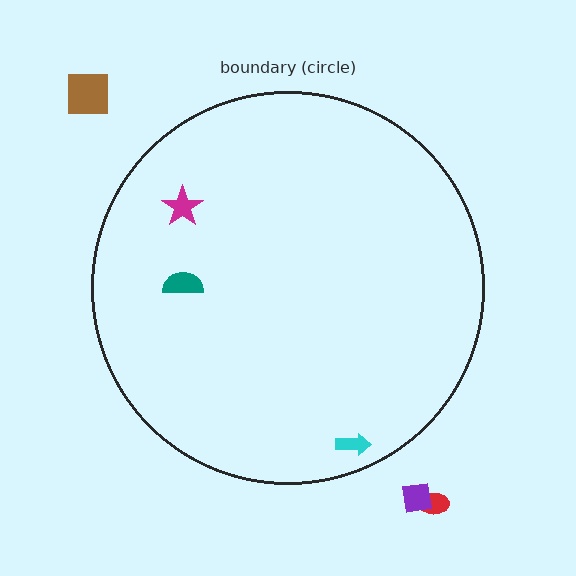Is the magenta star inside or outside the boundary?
Inside.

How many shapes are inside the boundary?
3 inside, 3 outside.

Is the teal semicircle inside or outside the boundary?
Inside.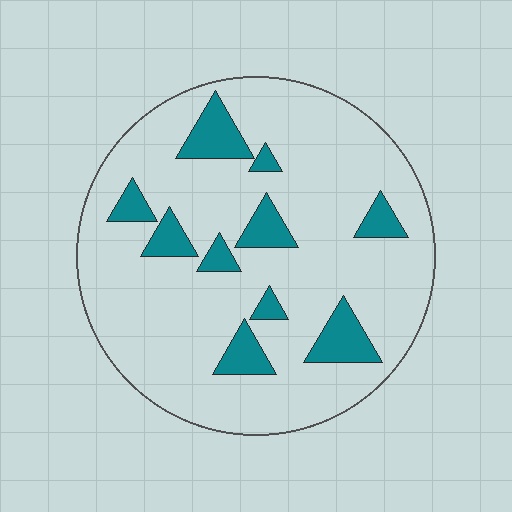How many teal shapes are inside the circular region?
10.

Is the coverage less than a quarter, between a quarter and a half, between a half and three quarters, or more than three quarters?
Less than a quarter.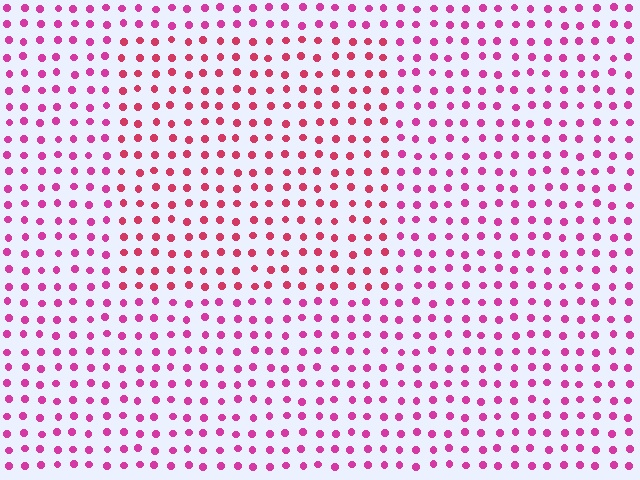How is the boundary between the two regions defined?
The boundary is defined purely by a slight shift in hue (about 25 degrees). Spacing, size, and orientation are identical on both sides.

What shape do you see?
I see a rectangle.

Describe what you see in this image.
The image is filled with small magenta elements in a uniform arrangement. A rectangle-shaped region is visible where the elements are tinted to a slightly different hue, forming a subtle color boundary.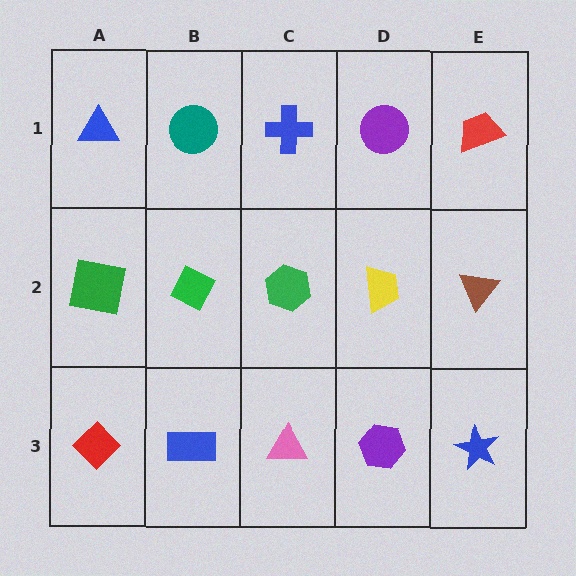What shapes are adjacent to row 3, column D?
A yellow trapezoid (row 2, column D), a pink triangle (row 3, column C), a blue star (row 3, column E).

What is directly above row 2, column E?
A red trapezoid.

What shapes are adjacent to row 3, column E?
A brown triangle (row 2, column E), a purple hexagon (row 3, column D).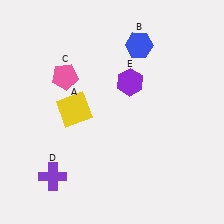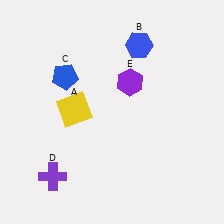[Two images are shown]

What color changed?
The pentagon (C) changed from pink in Image 1 to blue in Image 2.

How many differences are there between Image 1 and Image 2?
There is 1 difference between the two images.